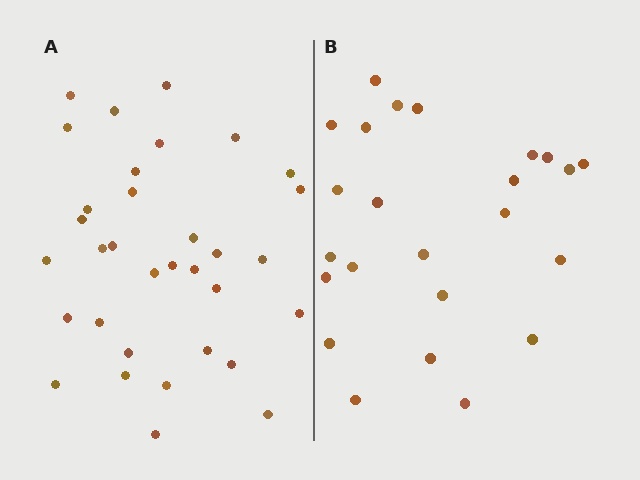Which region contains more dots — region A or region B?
Region A (the left region) has more dots.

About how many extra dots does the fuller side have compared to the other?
Region A has roughly 8 or so more dots than region B.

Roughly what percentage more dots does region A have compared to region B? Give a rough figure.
About 40% more.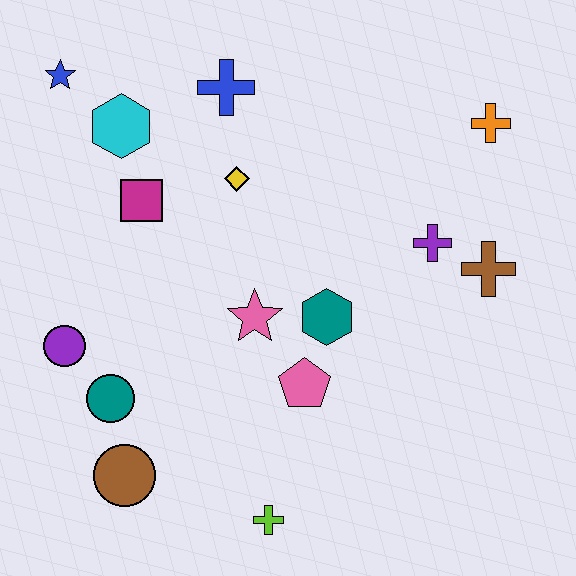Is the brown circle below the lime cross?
No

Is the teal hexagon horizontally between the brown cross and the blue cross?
Yes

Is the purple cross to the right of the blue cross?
Yes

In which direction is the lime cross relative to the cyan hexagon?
The lime cross is below the cyan hexagon.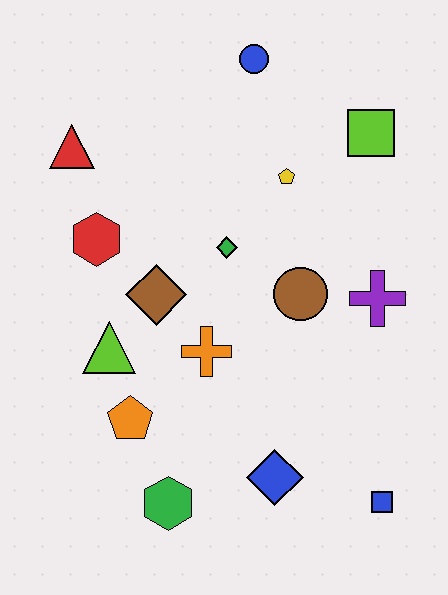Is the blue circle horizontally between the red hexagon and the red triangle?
No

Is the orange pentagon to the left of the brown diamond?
Yes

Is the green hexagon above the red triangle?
No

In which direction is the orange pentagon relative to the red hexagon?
The orange pentagon is below the red hexagon.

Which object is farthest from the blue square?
The red triangle is farthest from the blue square.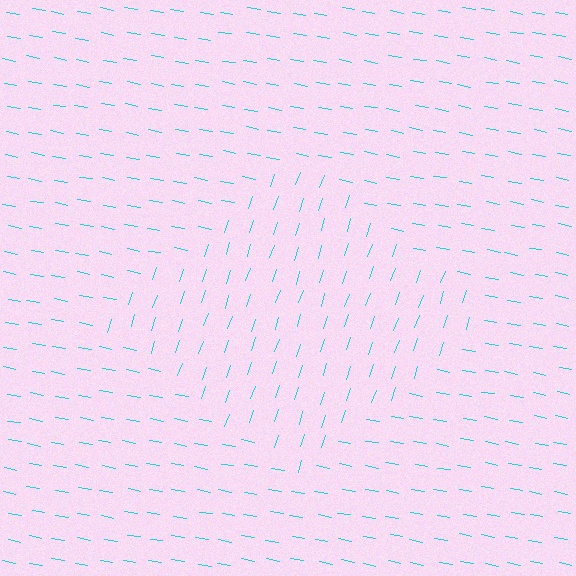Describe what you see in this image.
The image is filled with small cyan line segments. A diamond region in the image has lines oriented differently from the surrounding lines, creating a visible texture boundary.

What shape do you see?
I see a diamond.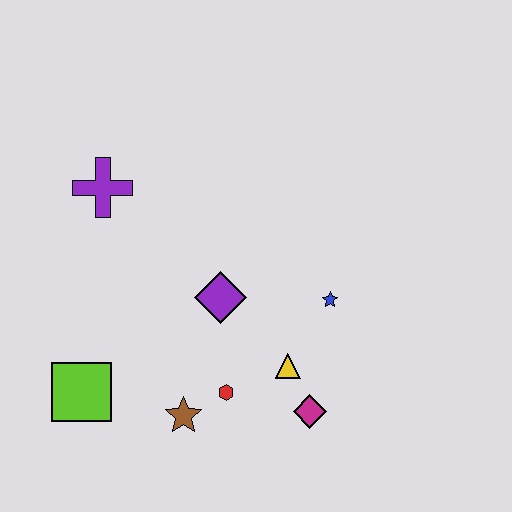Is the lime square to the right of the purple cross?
No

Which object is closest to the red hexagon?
The brown star is closest to the red hexagon.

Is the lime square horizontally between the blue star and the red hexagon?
No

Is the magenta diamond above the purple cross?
No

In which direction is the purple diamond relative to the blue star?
The purple diamond is to the left of the blue star.